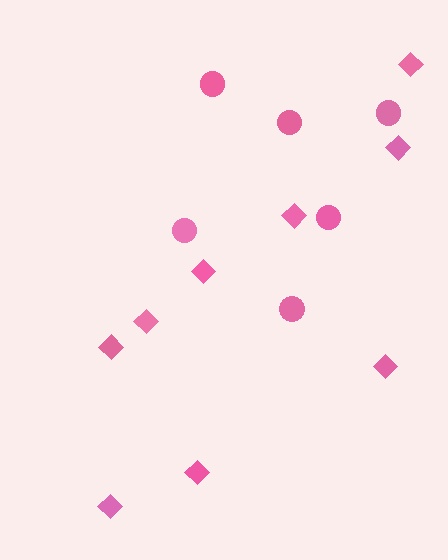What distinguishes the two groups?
There are 2 groups: one group of circles (6) and one group of diamonds (9).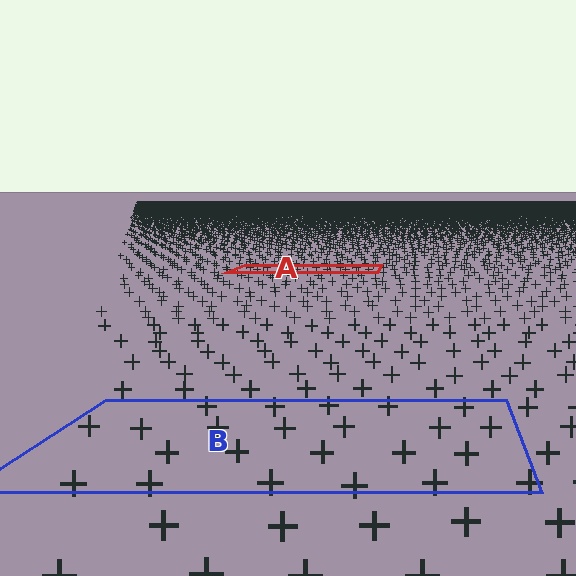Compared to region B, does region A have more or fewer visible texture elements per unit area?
Region A has more texture elements per unit area — they are packed more densely because it is farther away.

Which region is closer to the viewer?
Region B is closer. The texture elements there are larger and more spread out.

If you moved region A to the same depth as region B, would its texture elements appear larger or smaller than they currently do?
They would appear larger. At a closer depth, the same texture elements are projected at a bigger on-screen size.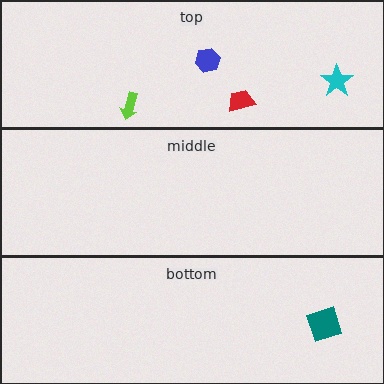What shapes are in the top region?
The lime arrow, the red trapezoid, the blue hexagon, the cyan star.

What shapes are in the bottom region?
The teal square.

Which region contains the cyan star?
The top region.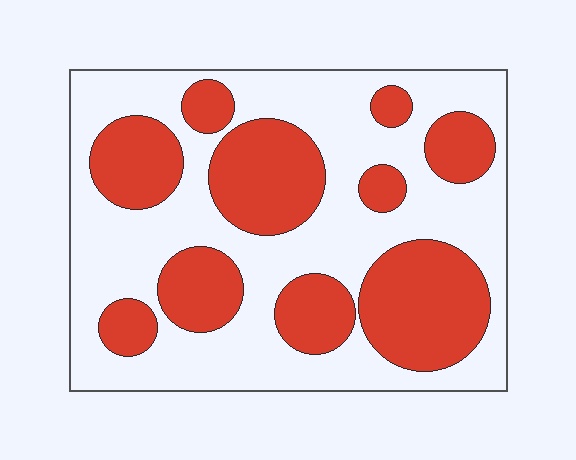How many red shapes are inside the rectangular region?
10.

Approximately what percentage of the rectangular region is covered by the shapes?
Approximately 40%.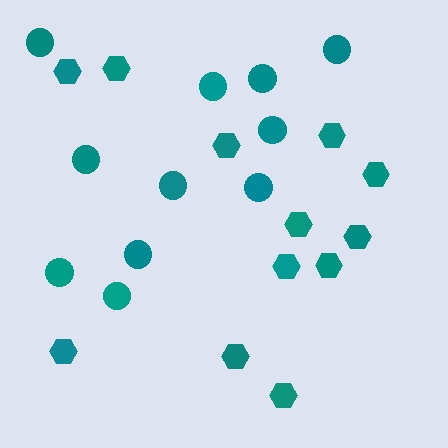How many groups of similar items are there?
There are 2 groups: one group of hexagons (12) and one group of circles (11).